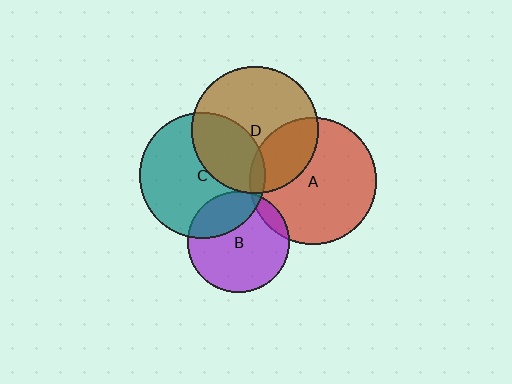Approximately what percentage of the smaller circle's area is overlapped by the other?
Approximately 25%.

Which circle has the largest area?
Circle A (red).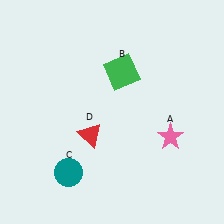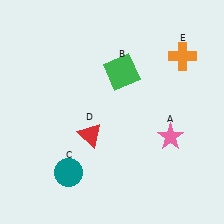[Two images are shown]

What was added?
An orange cross (E) was added in Image 2.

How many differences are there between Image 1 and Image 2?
There is 1 difference between the two images.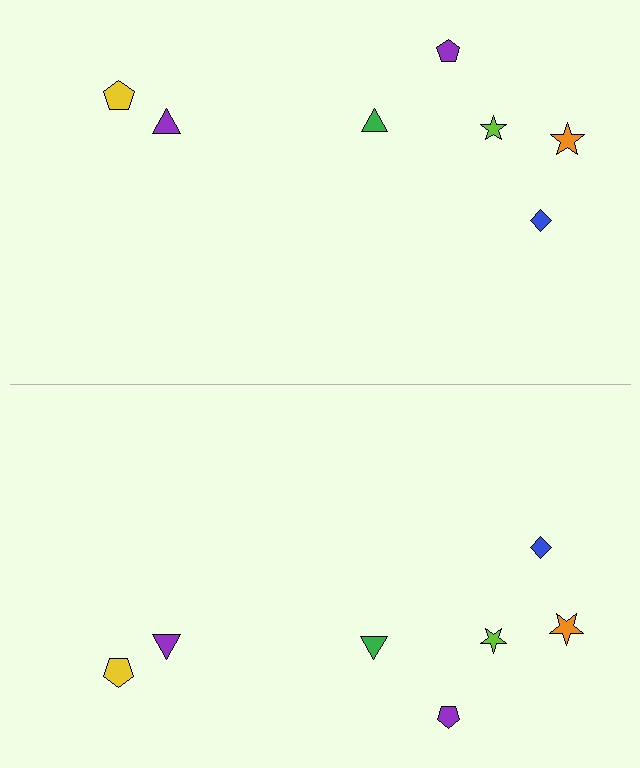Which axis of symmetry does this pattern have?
The pattern has a horizontal axis of symmetry running through the center of the image.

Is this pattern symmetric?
Yes, this pattern has bilateral (reflection) symmetry.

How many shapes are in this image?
There are 14 shapes in this image.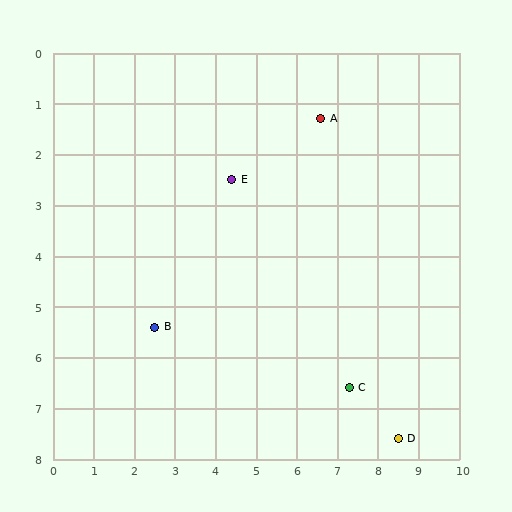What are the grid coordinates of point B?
Point B is at approximately (2.5, 5.4).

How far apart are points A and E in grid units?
Points A and E are about 2.5 grid units apart.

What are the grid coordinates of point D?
Point D is at approximately (8.5, 7.6).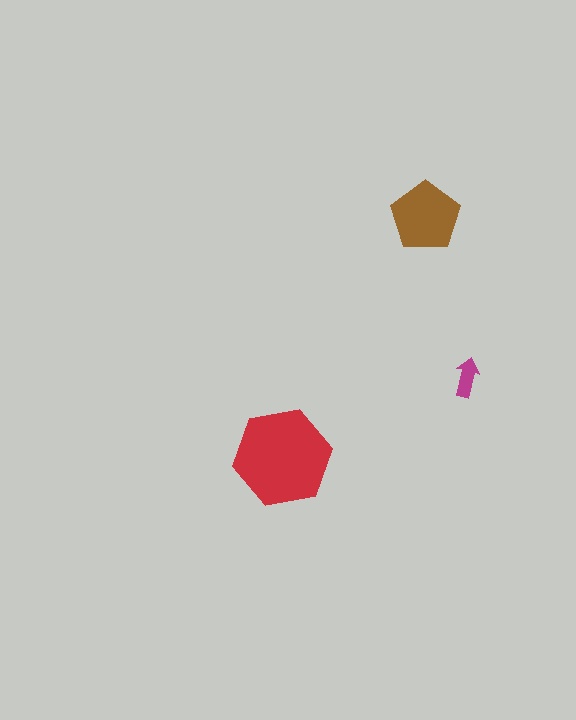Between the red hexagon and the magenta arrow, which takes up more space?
The red hexagon.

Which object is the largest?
The red hexagon.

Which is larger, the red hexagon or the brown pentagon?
The red hexagon.